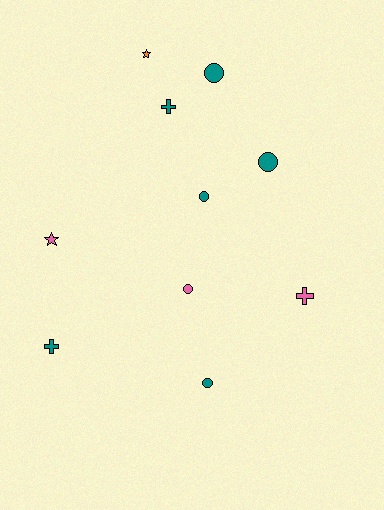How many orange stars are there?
There is 1 orange star.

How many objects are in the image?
There are 10 objects.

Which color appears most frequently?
Teal, with 6 objects.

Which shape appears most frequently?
Circle, with 5 objects.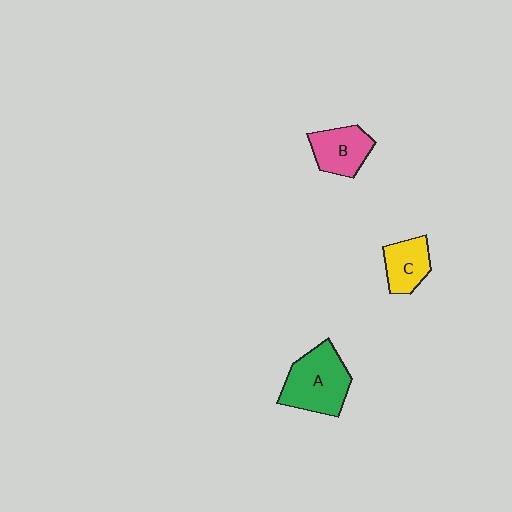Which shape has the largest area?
Shape A (green).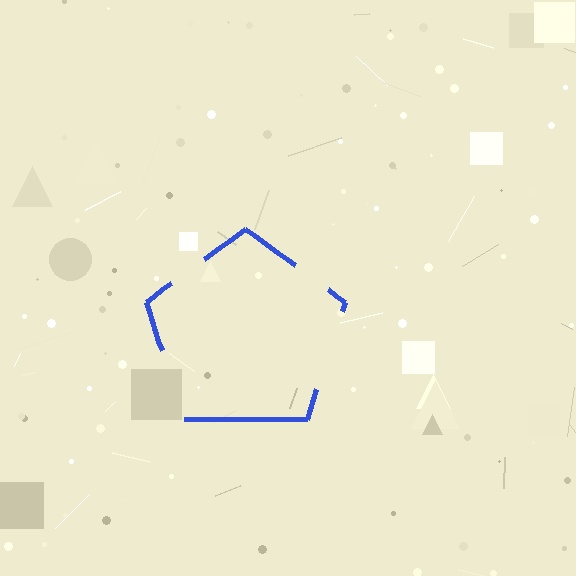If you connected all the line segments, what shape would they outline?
They would outline a pentagon.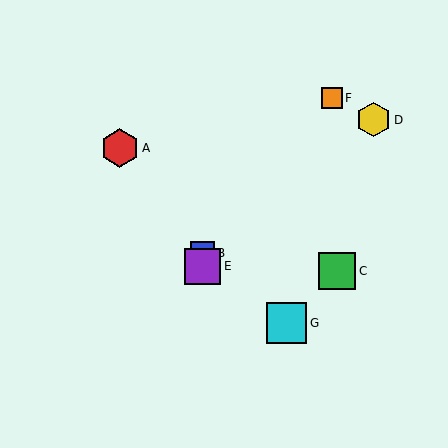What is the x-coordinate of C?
Object C is at x≈337.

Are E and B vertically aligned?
Yes, both are at x≈203.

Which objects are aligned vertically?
Objects B, E are aligned vertically.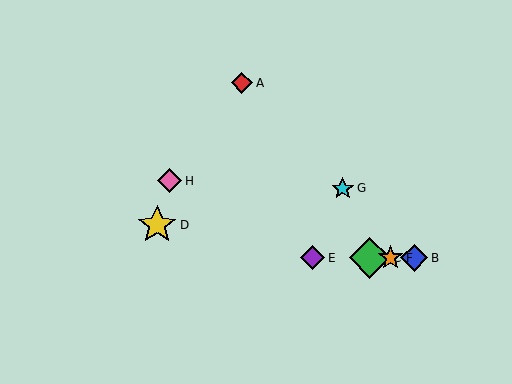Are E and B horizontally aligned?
Yes, both are at y≈258.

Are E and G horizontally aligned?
No, E is at y≈258 and G is at y≈188.